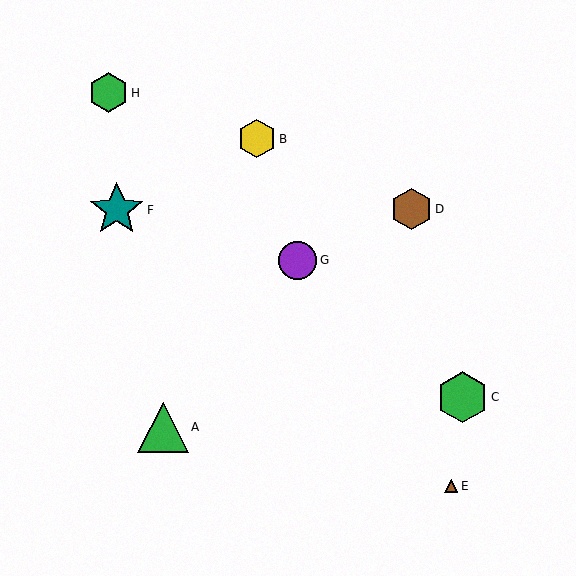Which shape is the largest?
The teal star (labeled F) is the largest.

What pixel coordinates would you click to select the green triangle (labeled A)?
Click at (163, 427) to select the green triangle A.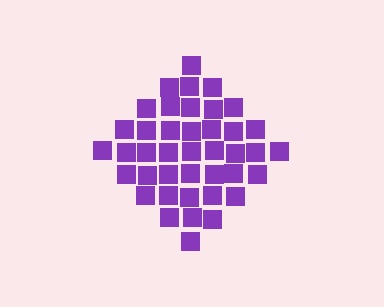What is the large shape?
The large shape is a diamond.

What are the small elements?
The small elements are squares.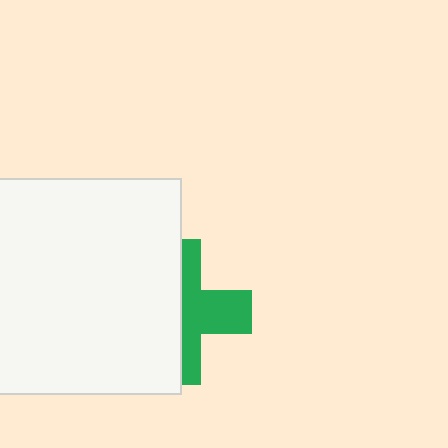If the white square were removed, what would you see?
You would see the complete green cross.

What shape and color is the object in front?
The object in front is a white square.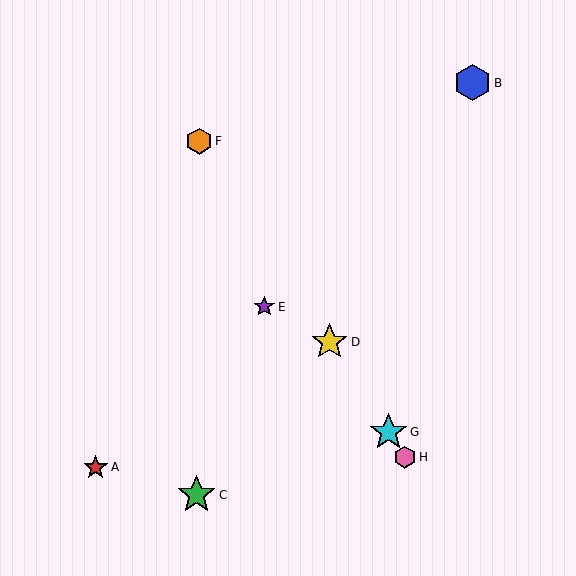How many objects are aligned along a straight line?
4 objects (D, F, G, H) are aligned along a straight line.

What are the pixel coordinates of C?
Object C is at (197, 495).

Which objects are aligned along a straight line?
Objects D, F, G, H are aligned along a straight line.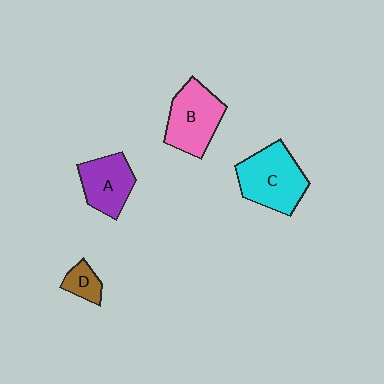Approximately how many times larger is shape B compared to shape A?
Approximately 1.2 times.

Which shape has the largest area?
Shape C (cyan).